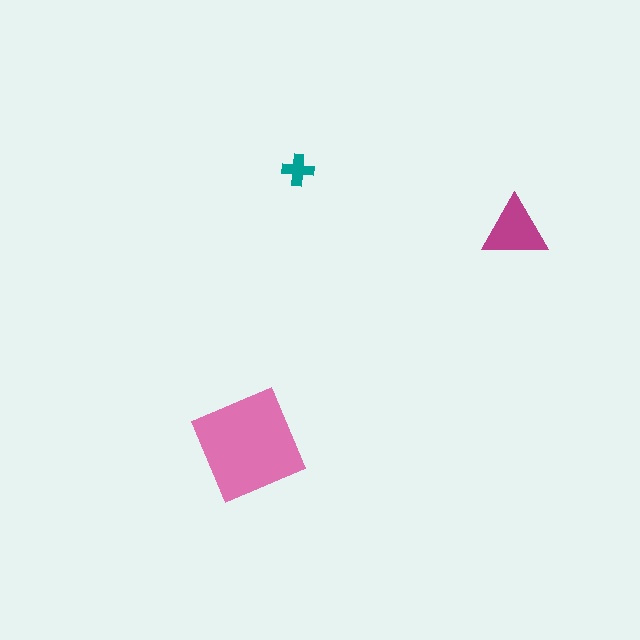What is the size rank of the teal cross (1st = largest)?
3rd.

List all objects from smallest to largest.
The teal cross, the magenta triangle, the pink diamond.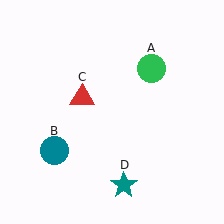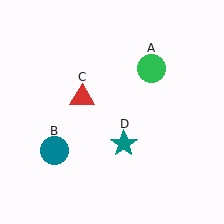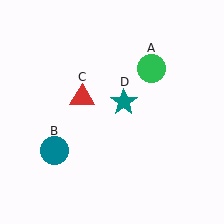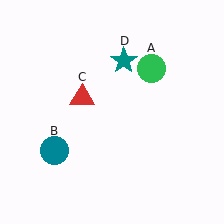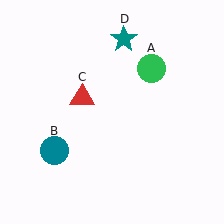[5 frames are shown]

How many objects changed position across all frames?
1 object changed position: teal star (object D).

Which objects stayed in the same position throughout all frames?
Green circle (object A) and teal circle (object B) and red triangle (object C) remained stationary.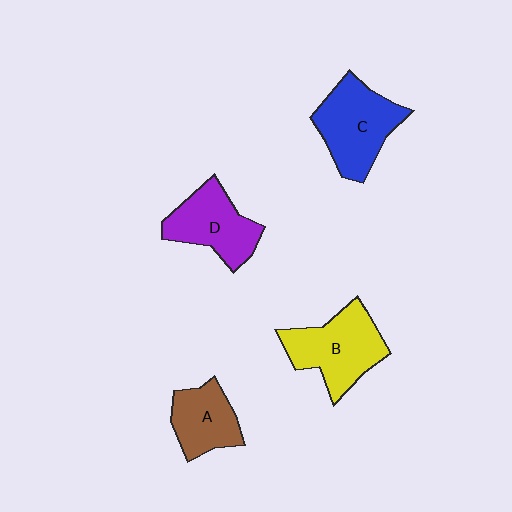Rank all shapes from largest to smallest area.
From largest to smallest: C (blue), B (yellow), D (purple), A (brown).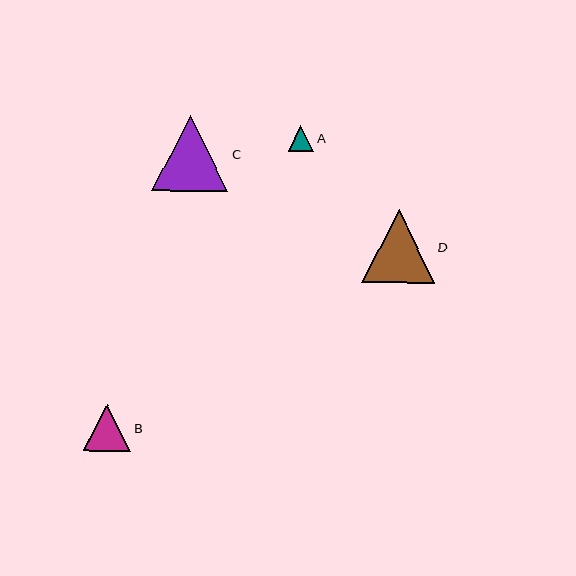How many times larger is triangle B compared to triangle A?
Triangle B is approximately 1.8 times the size of triangle A.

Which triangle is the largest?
Triangle C is the largest with a size of approximately 76 pixels.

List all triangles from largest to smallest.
From largest to smallest: C, D, B, A.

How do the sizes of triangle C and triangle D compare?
Triangle C and triangle D are approximately the same size.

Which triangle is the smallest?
Triangle A is the smallest with a size of approximately 26 pixels.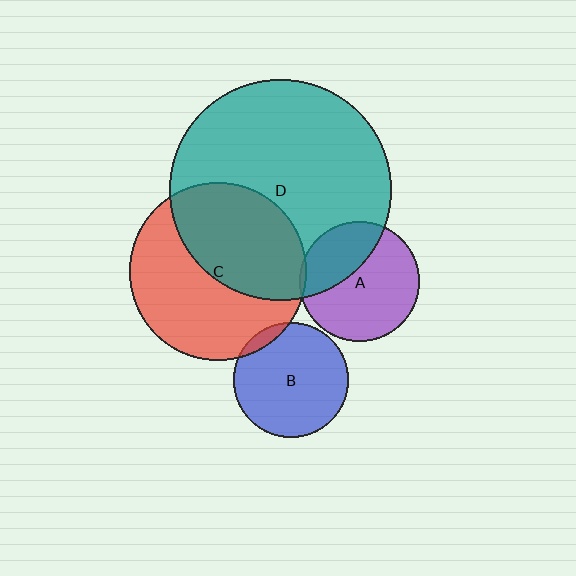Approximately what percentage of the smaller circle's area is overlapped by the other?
Approximately 45%.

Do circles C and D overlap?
Yes.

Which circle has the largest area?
Circle D (teal).